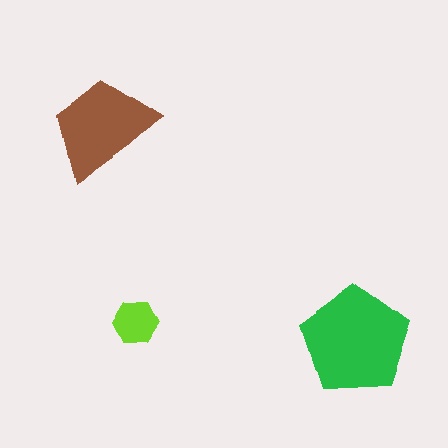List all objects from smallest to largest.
The lime hexagon, the brown trapezoid, the green pentagon.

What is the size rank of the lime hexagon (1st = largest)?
3rd.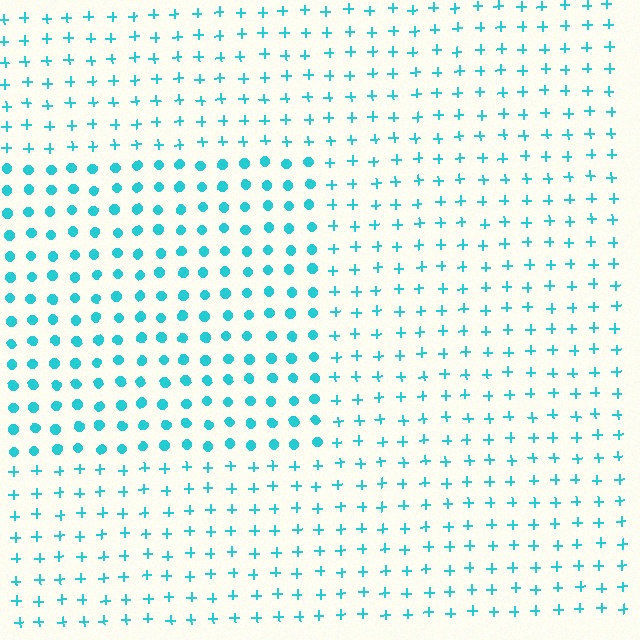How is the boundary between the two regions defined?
The boundary is defined by a change in element shape: circles inside vs. plus signs outside. All elements share the same color and spacing.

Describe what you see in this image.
The image is filled with small cyan elements arranged in a uniform grid. A rectangle-shaped region contains circles, while the surrounding area contains plus signs. The boundary is defined purely by the change in element shape.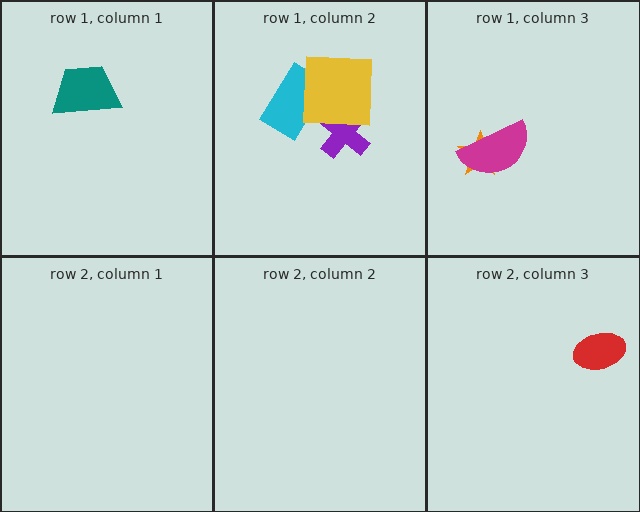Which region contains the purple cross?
The row 1, column 2 region.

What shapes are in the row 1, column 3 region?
The orange star, the magenta semicircle.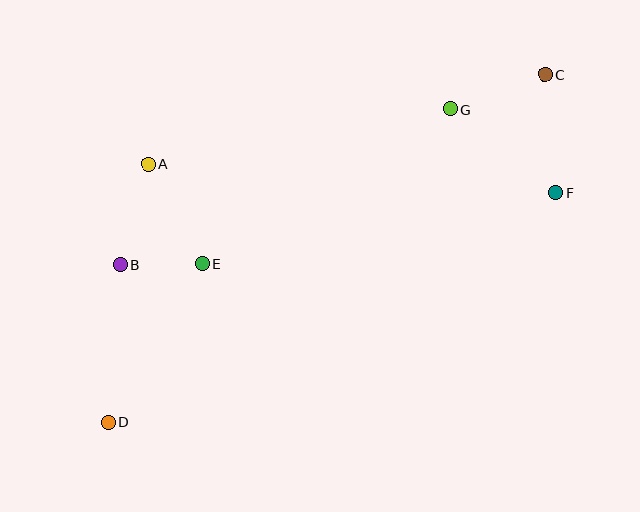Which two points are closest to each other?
Points B and E are closest to each other.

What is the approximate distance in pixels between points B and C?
The distance between B and C is approximately 466 pixels.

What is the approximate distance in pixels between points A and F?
The distance between A and F is approximately 408 pixels.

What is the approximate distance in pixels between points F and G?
The distance between F and G is approximately 135 pixels.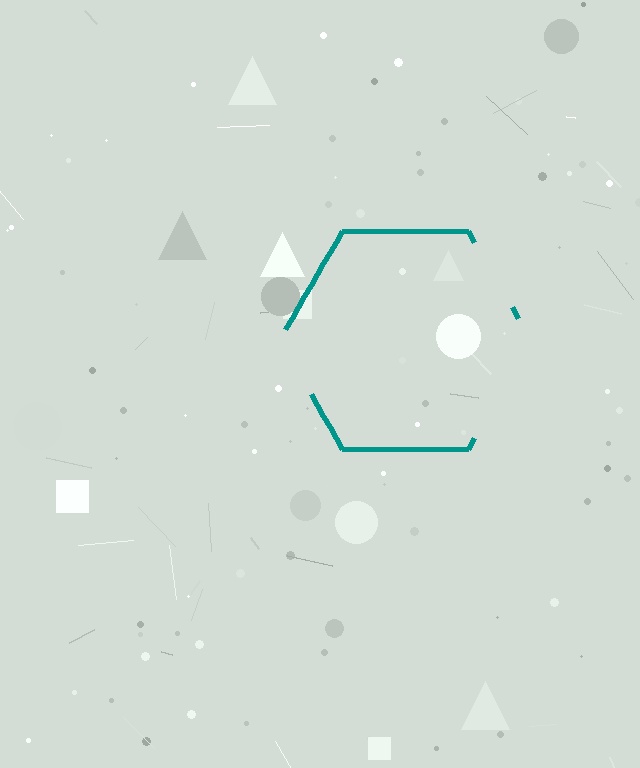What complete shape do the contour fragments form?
The contour fragments form a hexagon.